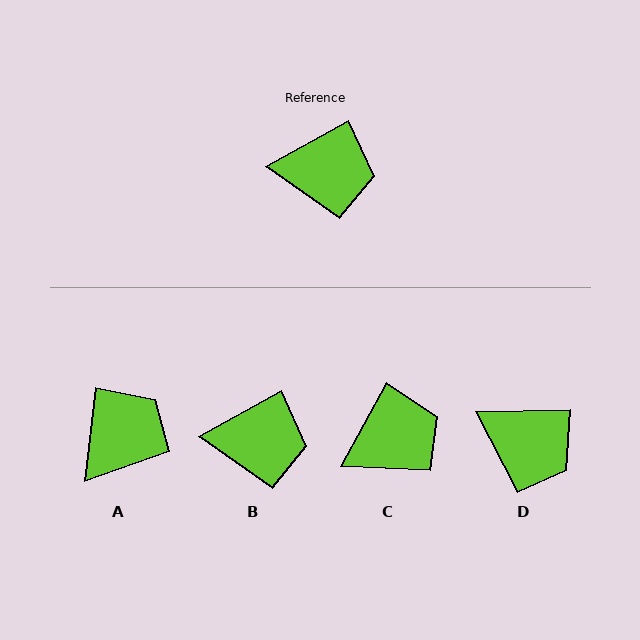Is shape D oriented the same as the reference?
No, it is off by about 28 degrees.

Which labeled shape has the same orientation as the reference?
B.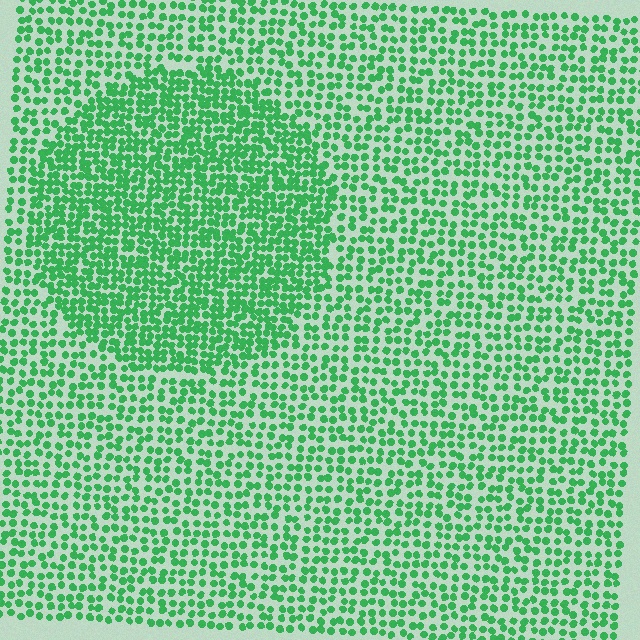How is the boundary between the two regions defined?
The boundary is defined by a change in element density (approximately 1.7x ratio). All elements are the same color, size, and shape.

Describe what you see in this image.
The image contains small green elements arranged at two different densities. A circle-shaped region is visible where the elements are more densely packed than the surrounding area.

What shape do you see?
I see a circle.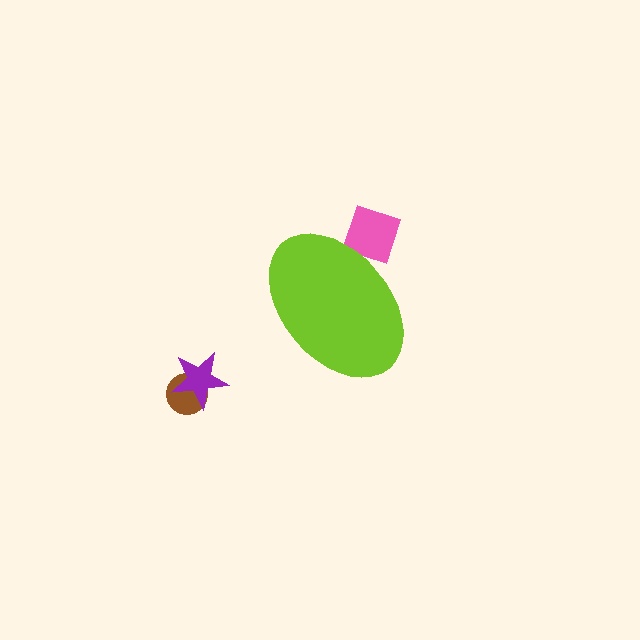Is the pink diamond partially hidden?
Yes, the pink diamond is partially hidden behind the lime ellipse.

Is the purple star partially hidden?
No, the purple star is fully visible.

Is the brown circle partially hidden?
No, the brown circle is fully visible.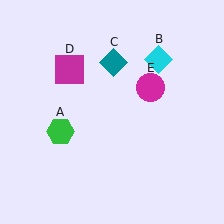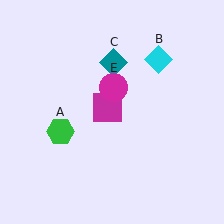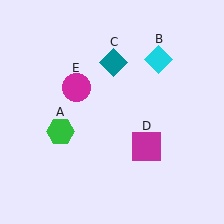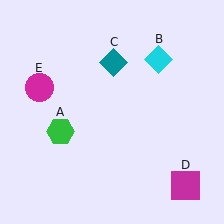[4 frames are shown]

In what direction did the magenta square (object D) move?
The magenta square (object D) moved down and to the right.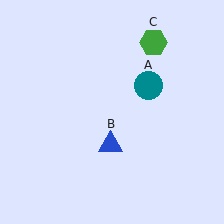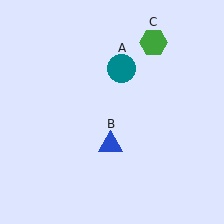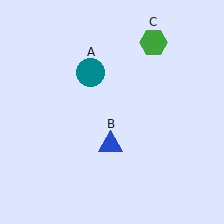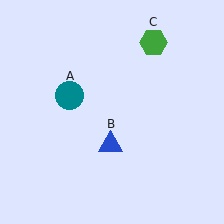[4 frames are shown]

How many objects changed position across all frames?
1 object changed position: teal circle (object A).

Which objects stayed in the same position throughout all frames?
Blue triangle (object B) and green hexagon (object C) remained stationary.